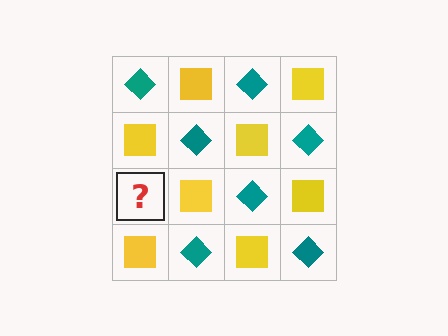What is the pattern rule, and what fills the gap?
The rule is that it alternates teal diamond and yellow square in a checkerboard pattern. The gap should be filled with a teal diamond.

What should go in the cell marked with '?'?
The missing cell should contain a teal diamond.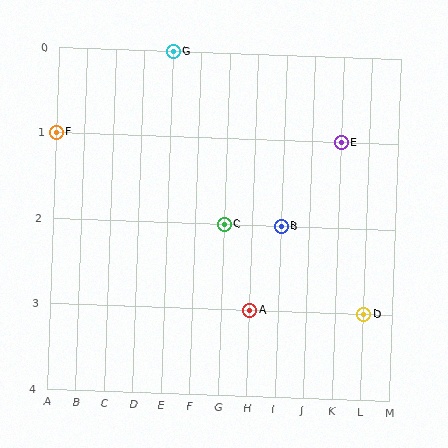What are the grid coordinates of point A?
Point A is at grid coordinates (H, 3).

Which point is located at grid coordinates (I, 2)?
Point B is at (I, 2).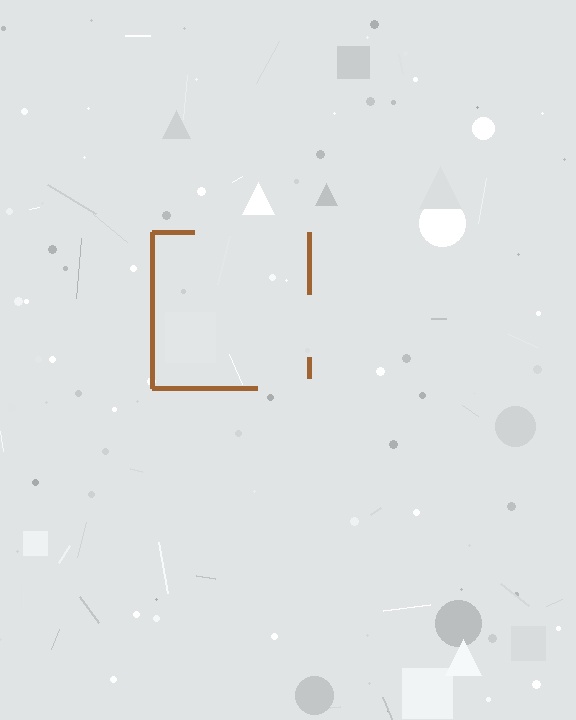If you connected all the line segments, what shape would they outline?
They would outline a square.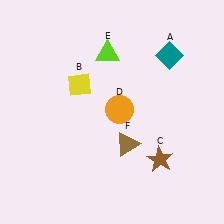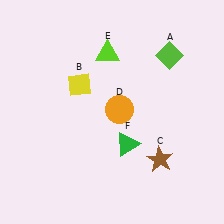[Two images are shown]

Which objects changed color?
A changed from teal to lime. F changed from brown to green.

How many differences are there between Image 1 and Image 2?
There are 2 differences between the two images.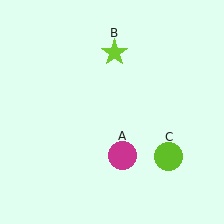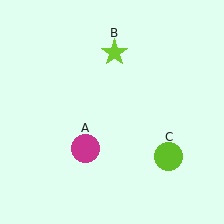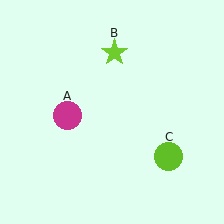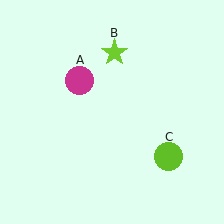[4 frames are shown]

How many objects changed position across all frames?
1 object changed position: magenta circle (object A).